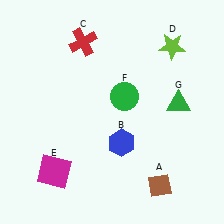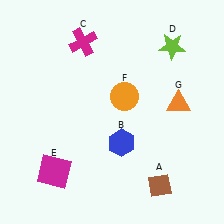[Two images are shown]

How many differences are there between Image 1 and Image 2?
There are 3 differences between the two images.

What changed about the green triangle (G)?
In Image 1, G is green. In Image 2, it changed to orange.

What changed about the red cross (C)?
In Image 1, C is red. In Image 2, it changed to magenta.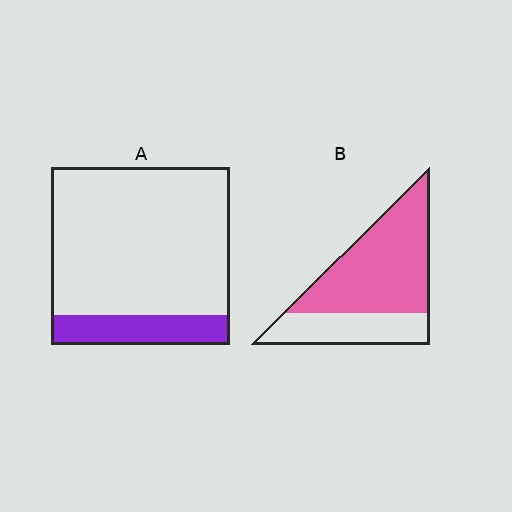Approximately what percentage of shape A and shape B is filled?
A is approximately 15% and B is approximately 65%.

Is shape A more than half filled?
No.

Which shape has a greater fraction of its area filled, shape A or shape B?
Shape B.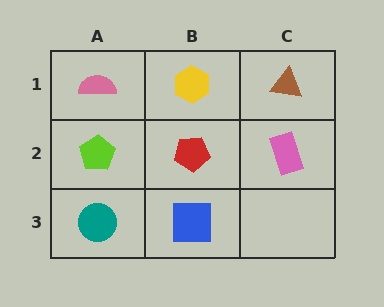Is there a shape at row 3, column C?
No, that cell is empty.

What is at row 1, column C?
A brown triangle.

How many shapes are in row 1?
3 shapes.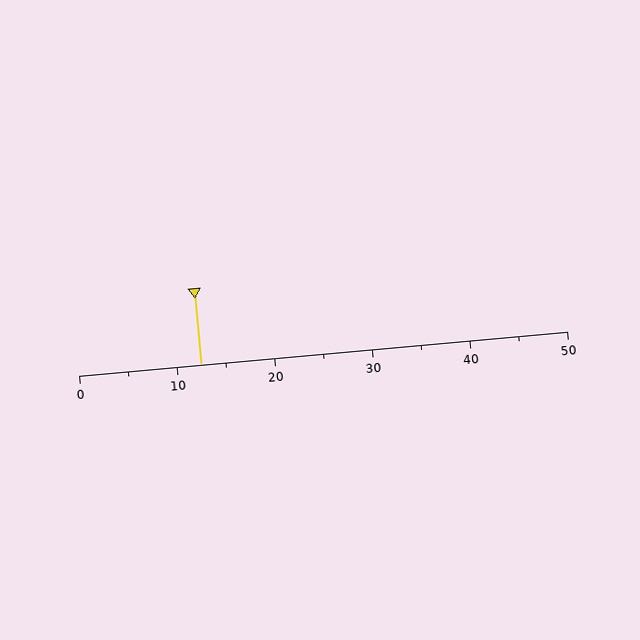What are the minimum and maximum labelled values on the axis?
The axis runs from 0 to 50.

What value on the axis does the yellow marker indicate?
The marker indicates approximately 12.5.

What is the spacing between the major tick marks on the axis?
The major ticks are spaced 10 apart.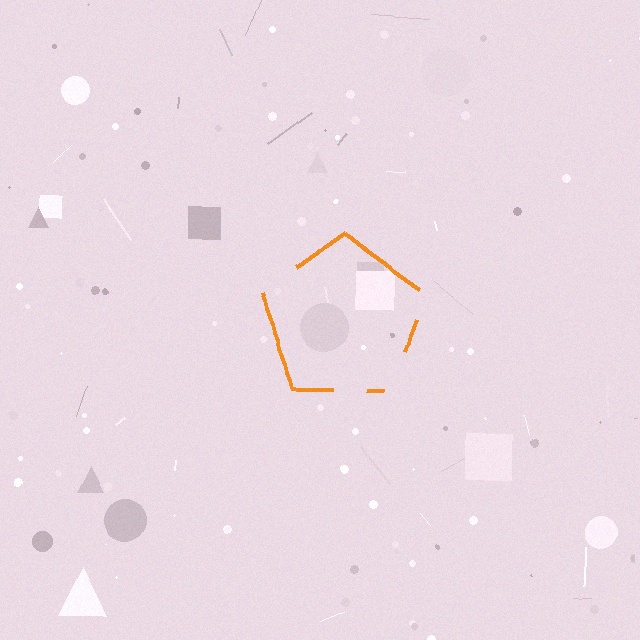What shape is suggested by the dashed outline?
The dashed outline suggests a pentagon.